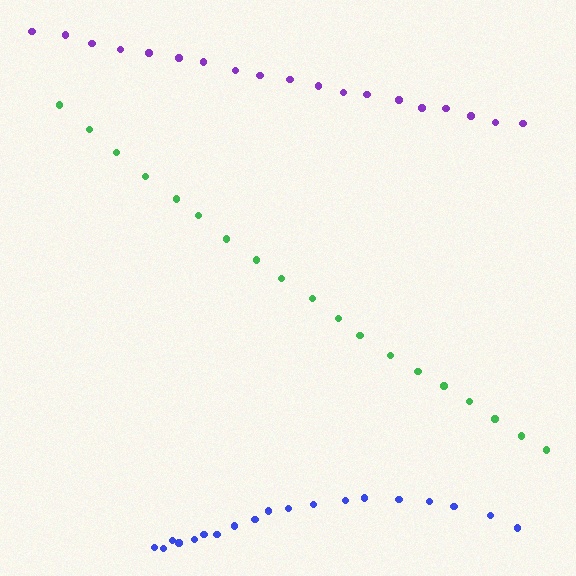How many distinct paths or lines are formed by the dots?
There are 3 distinct paths.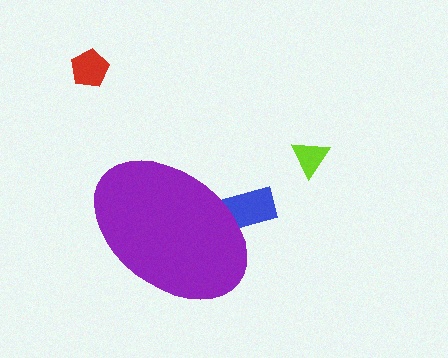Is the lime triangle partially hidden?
No, the lime triangle is fully visible.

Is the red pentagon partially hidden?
No, the red pentagon is fully visible.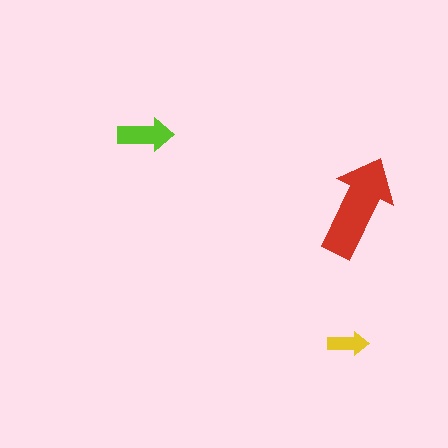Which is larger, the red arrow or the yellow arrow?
The red one.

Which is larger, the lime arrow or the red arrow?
The red one.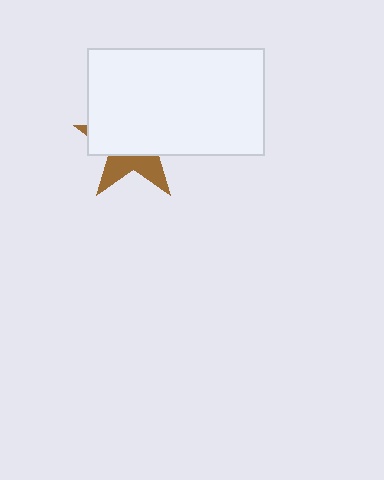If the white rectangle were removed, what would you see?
You would see the complete brown star.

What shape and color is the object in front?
The object in front is a white rectangle.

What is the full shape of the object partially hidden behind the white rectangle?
The partially hidden object is a brown star.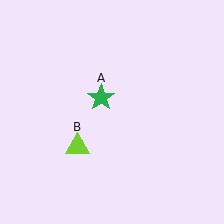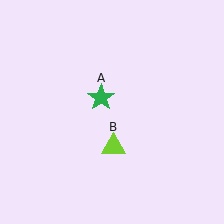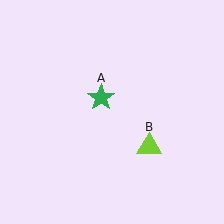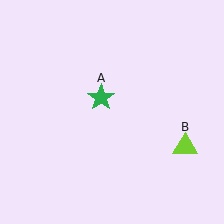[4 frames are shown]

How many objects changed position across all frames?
1 object changed position: lime triangle (object B).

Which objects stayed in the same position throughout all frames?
Green star (object A) remained stationary.